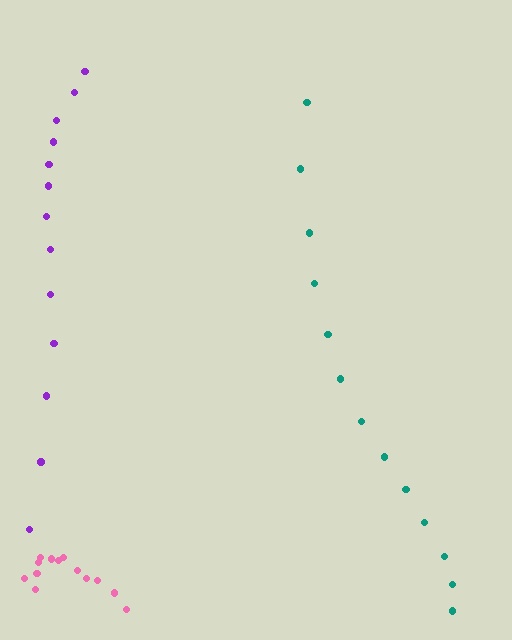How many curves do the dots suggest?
There are 3 distinct paths.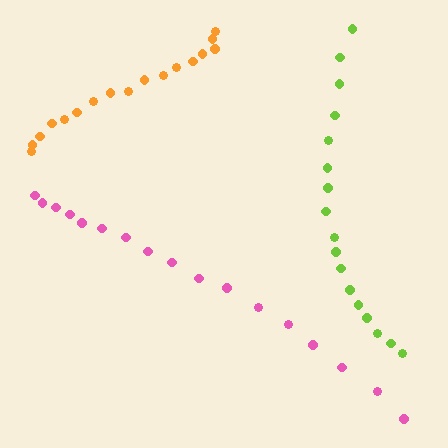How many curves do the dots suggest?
There are 3 distinct paths.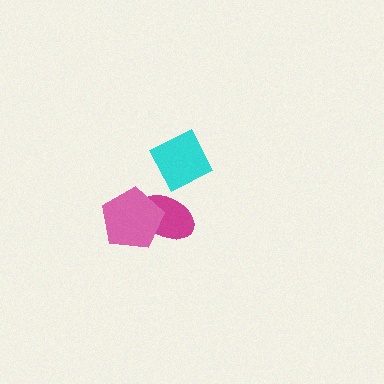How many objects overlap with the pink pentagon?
1 object overlaps with the pink pentagon.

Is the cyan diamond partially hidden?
No, no other shape covers it.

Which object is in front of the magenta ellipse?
The pink pentagon is in front of the magenta ellipse.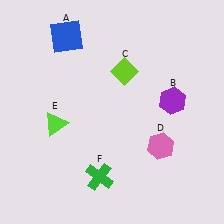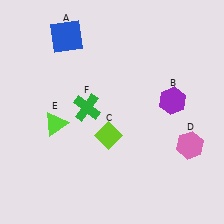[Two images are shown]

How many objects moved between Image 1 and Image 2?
3 objects moved between the two images.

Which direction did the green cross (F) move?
The green cross (F) moved up.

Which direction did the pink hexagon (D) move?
The pink hexagon (D) moved right.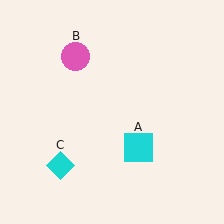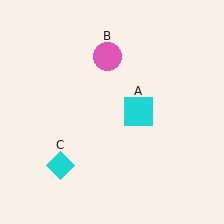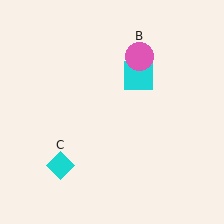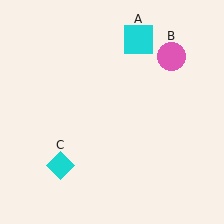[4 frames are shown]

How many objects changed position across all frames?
2 objects changed position: cyan square (object A), pink circle (object B).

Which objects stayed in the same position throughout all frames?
Cyan diamond (object C) remained stationary.